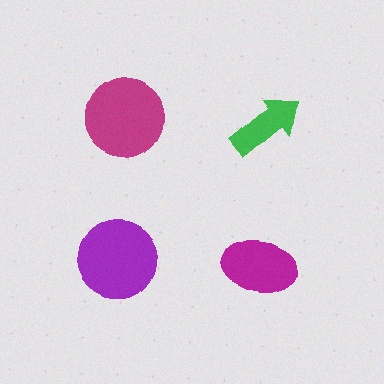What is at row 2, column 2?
A magenta ellipse.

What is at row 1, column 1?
A magenta circle.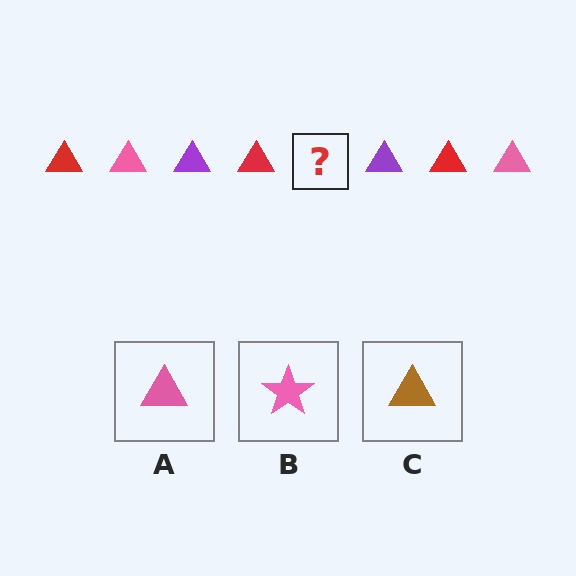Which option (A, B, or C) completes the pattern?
A.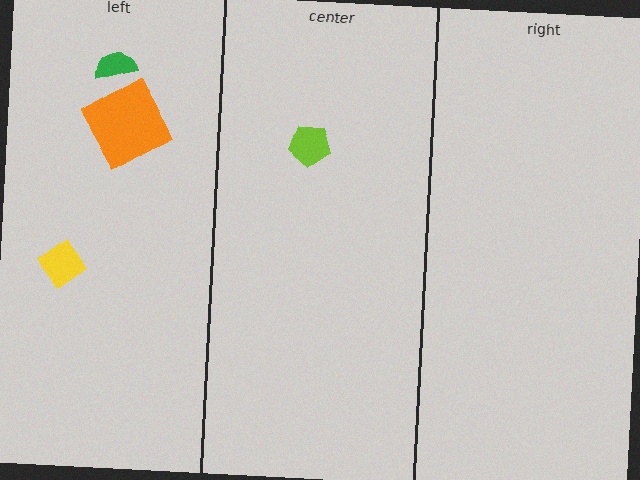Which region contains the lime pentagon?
The center region.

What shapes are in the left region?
The orange square, the green semicircle, the yellow diamond.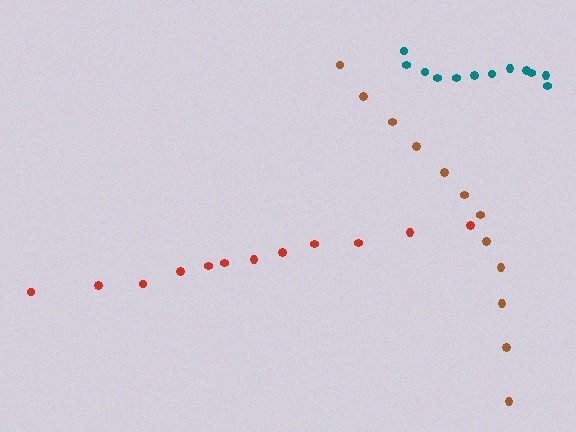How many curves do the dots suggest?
There are 3 distinct paths.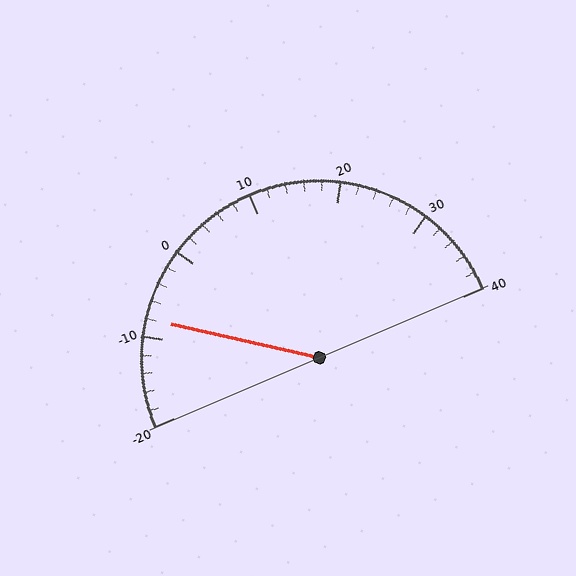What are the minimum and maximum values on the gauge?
The gauge ranges from -20 to 40.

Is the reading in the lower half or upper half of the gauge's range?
The reading is in the lower half of the range (-20 to 40).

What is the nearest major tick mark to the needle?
The nearest major tick mark is -10.